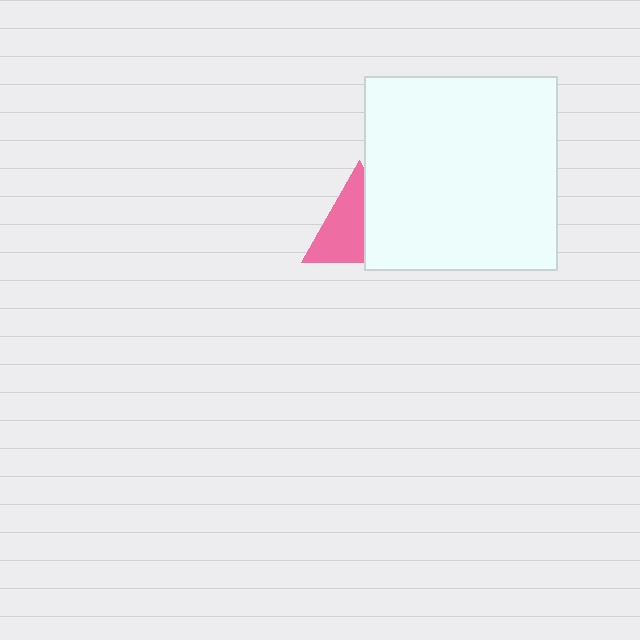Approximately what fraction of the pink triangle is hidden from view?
Roughly 44% of the pink triangle is hidden behind the white square.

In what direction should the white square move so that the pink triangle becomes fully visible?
The white square should move right. That is the shortest direction to clear the overlap and leave the pink triangle fully visible.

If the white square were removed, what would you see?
You would see the complete pink triangle.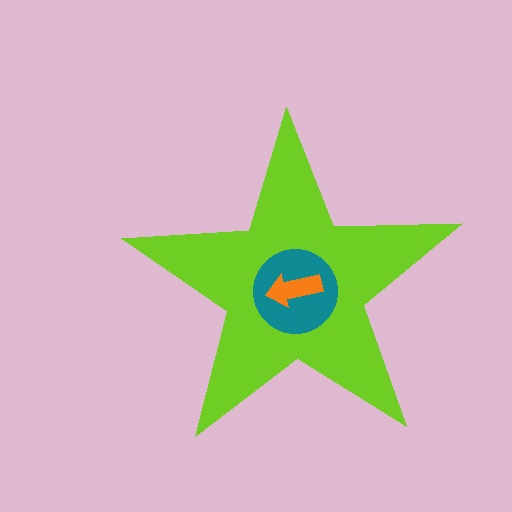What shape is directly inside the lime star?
The teal circle.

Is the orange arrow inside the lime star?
Yes.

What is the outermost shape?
The lime star.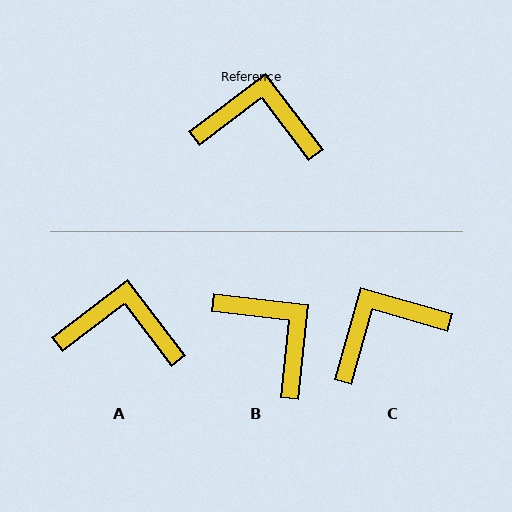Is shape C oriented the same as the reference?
No, it is off by about 37 degrees.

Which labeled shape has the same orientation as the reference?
A.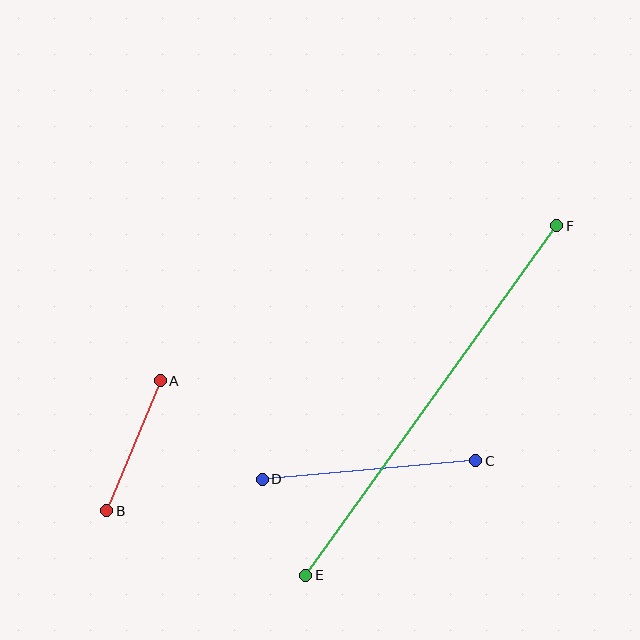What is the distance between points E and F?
The distance is approximately 431 pixels.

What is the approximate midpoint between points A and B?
The midpoint is at approximately (134, 446) pixels.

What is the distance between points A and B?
The distance is approximately 141 pixels.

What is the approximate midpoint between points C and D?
The midpoint is at approximately (369, 470) pixels.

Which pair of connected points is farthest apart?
Points E and F are farthest apart.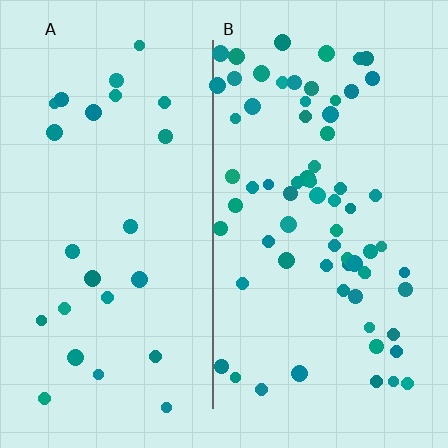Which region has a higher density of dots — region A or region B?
B (the right).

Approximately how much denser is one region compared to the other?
Approximately 2.8× — region B over region A.